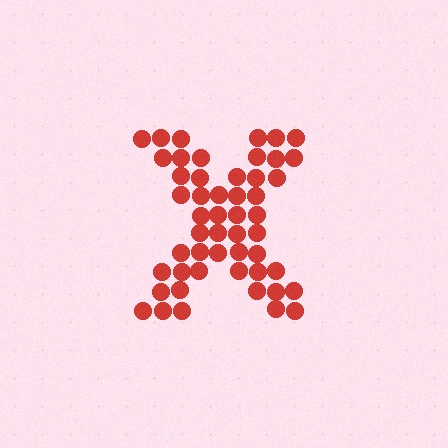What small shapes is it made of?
It is made of small circles.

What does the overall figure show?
The overall figure shows the letter X.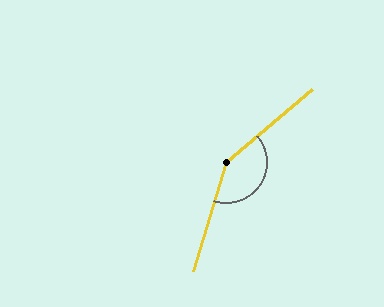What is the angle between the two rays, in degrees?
Approximately 148 degrees.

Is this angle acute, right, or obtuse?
It is obtuse.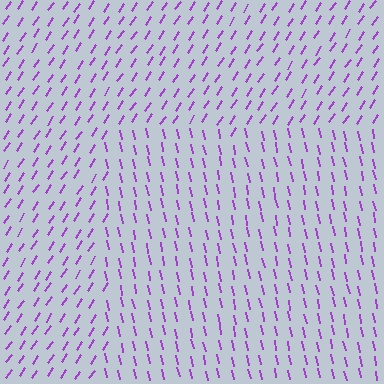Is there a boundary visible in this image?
Yes, there is a texture boundary formed by a change in line orientation.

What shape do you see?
I see a rectangle.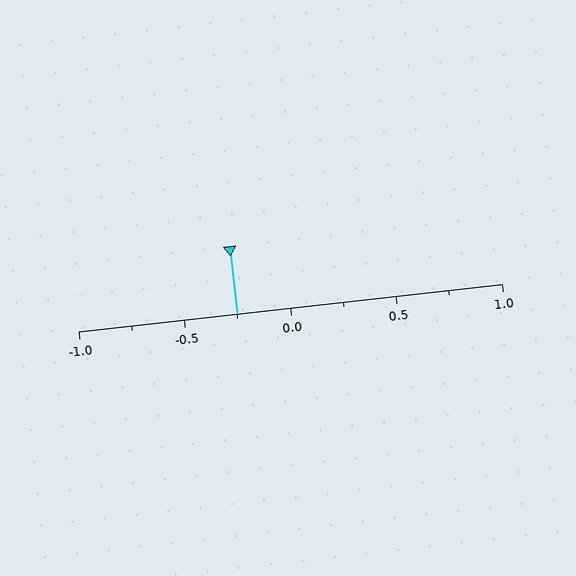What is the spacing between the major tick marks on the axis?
The major ticks are spaced 0.5 apart.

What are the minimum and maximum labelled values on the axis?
The axis runs from -1.0 to 1.0.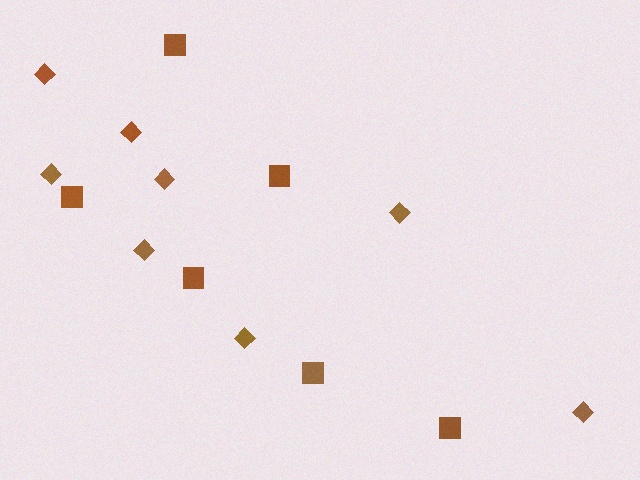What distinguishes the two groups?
There are 2 groups: one group of diamonds (8) and one group of squares (6).